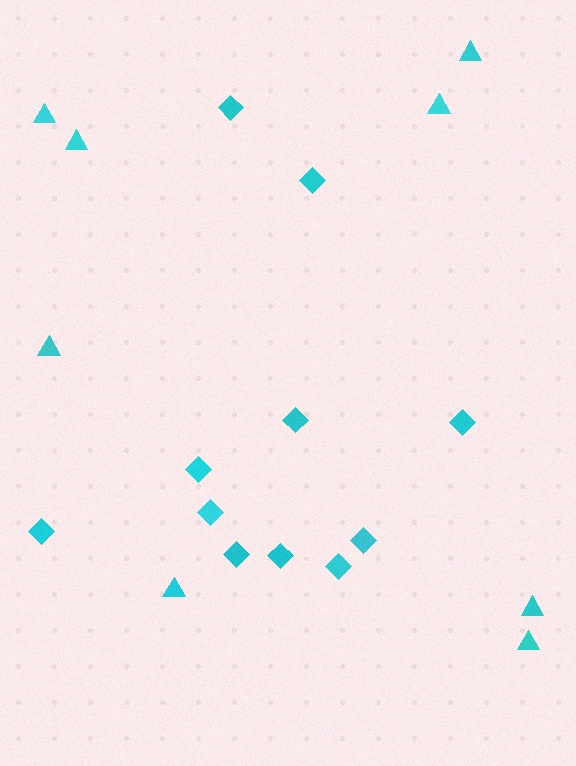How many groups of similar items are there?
There are 2 groups: one group of diamonds (11) and one group of triangles (8).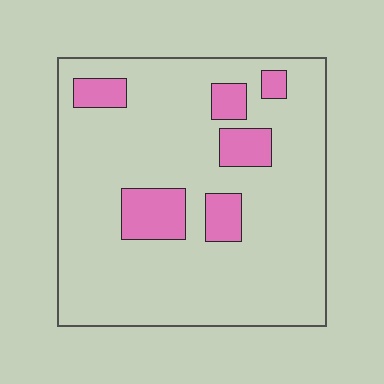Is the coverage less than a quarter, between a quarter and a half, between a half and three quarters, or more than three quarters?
Less than a quarter.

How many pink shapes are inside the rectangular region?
6.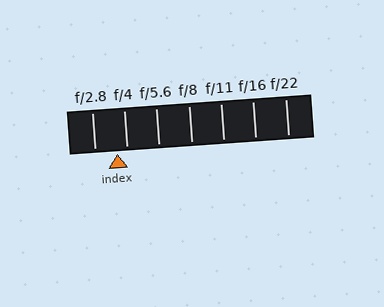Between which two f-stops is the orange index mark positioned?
The index mark is between f/2.8 and f/4.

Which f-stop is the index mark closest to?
The index mark is closest to f/4.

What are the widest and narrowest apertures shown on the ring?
The widest aperture shown is f/2.8 and the narrowest is f/22.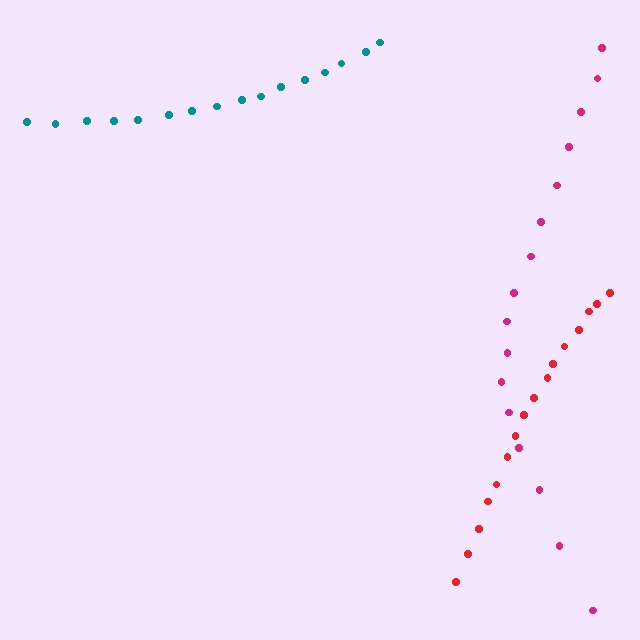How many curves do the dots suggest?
There are 3 distinct paths.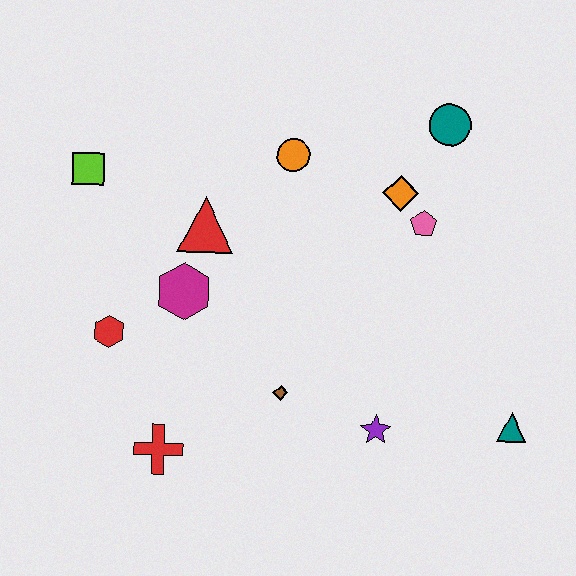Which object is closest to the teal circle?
The orange diamond is closest to the teal circle.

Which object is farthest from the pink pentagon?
The red cross is farthest from the pink pentagon.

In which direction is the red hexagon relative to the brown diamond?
The red hexagon is to the left of the brown diamond.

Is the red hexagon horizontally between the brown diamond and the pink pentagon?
No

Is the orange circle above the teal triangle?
Yes